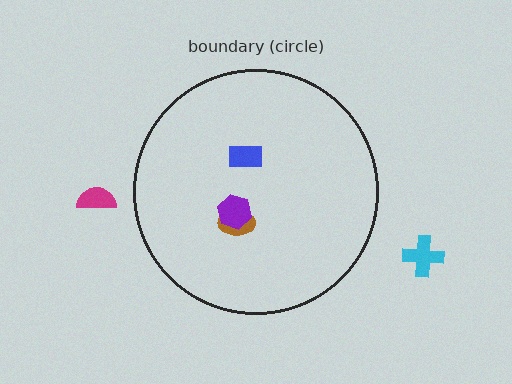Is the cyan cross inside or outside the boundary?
Outside.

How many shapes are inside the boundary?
3 inside, 2 outside.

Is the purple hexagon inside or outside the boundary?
Inside.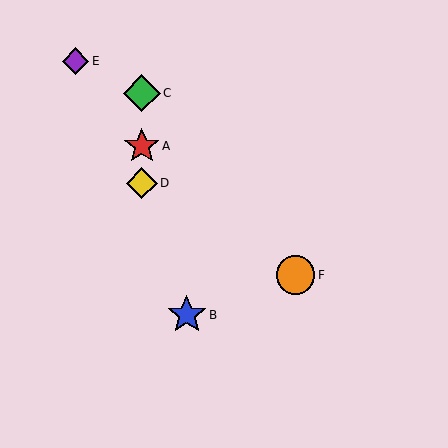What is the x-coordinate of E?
Object E is at x≈76.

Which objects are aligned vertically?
Objects A, C, D are aligned vertically.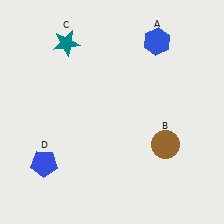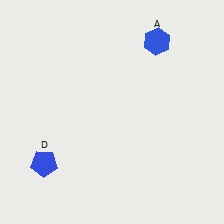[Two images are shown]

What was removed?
The teal star (C), the brown circle (B) were removed in Image 2.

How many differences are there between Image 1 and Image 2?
There are 2 differences between the two images.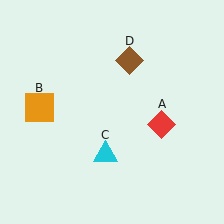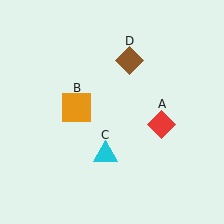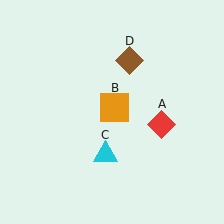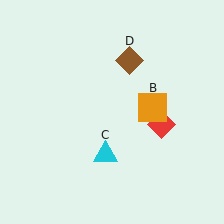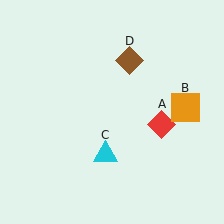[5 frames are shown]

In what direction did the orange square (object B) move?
The orange square (object B) moved right.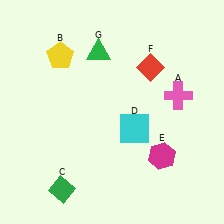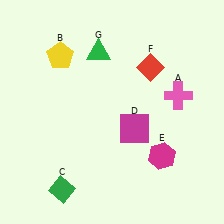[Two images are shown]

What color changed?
The square (D) changed from cyan in Image 1 to magenta in Image 2.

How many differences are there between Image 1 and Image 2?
There is 1 difference between the two images.